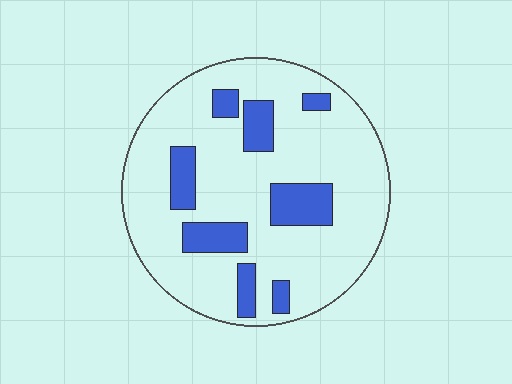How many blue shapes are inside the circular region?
8.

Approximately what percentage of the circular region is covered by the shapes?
Approximately 20%.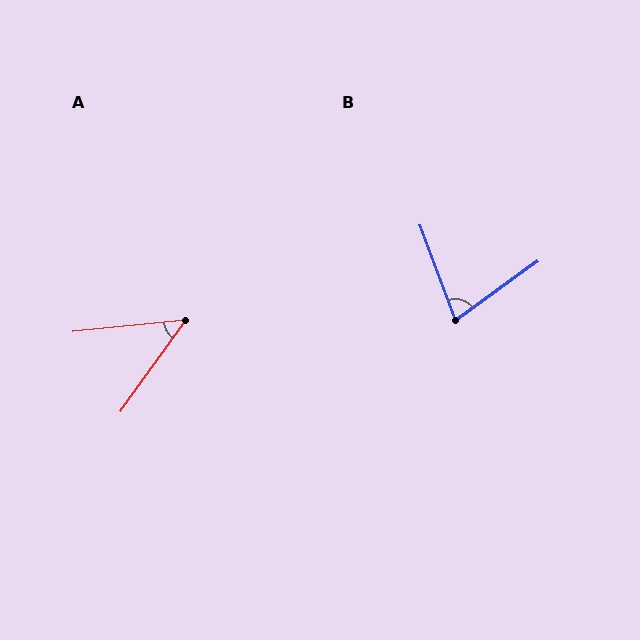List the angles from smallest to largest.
A (49°), B (74°).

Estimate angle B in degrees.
Approximately 74 degrees.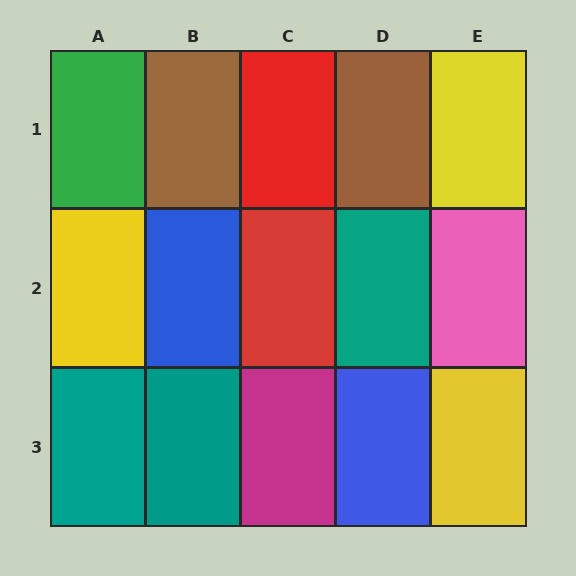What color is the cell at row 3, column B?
Teal.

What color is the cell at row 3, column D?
Blue.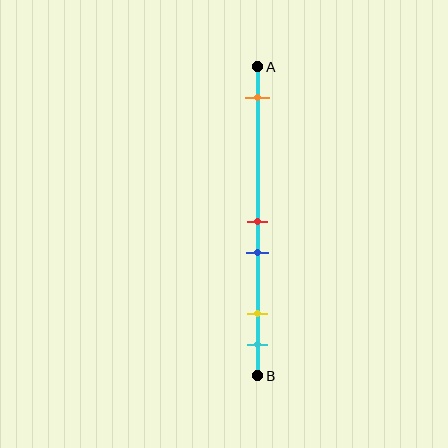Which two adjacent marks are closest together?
The red and blue marks are the closest adjacent pair.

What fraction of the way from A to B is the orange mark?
The orange mark is approximately 10% (0.1) of the way from A to B.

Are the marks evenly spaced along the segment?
No, the marks are not evenly spaced.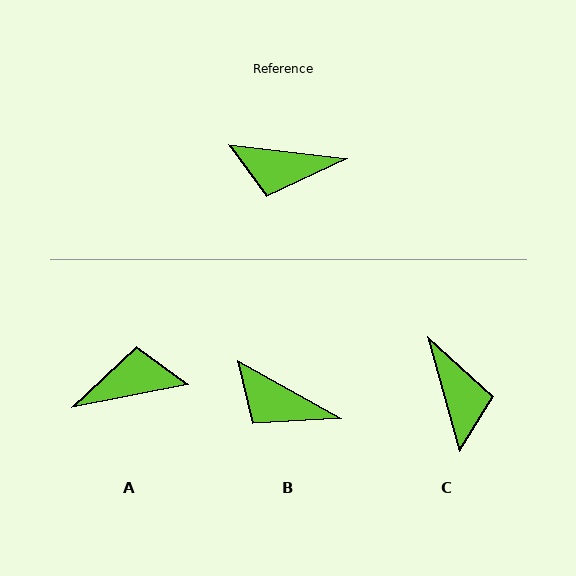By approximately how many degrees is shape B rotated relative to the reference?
Approximately 23 degrees clockwise.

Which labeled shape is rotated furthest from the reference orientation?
A, about 162 degrees away.